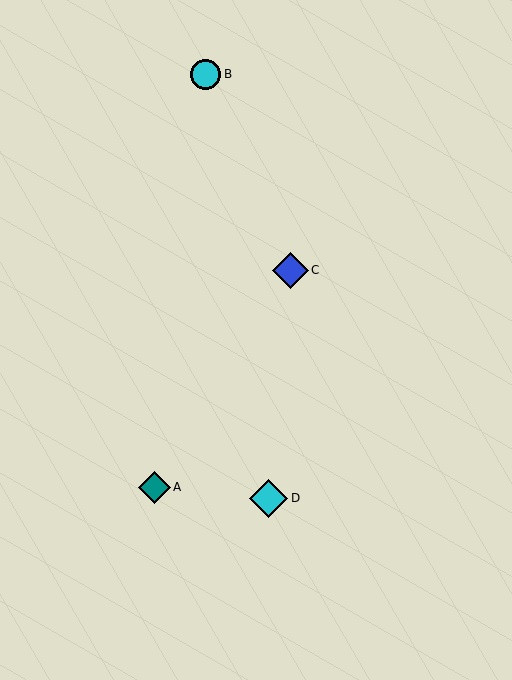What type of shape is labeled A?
Shape A is a teal diamond.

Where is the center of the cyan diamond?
The center of the cyan diamond is at (269, 498).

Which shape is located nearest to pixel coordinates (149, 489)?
The teal diamond (labeled A) at (154, 487) is nearest to that location.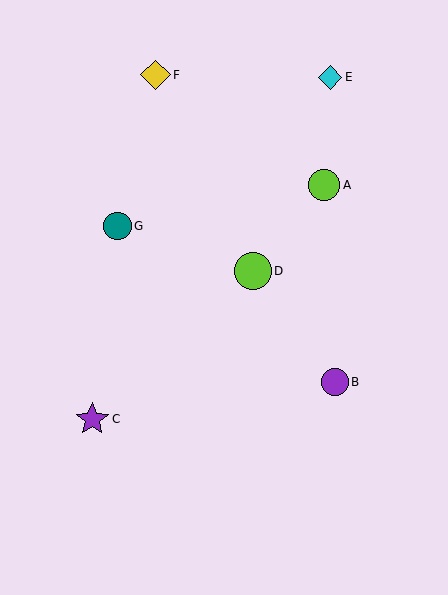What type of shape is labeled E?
Shape E is a cyan diamond.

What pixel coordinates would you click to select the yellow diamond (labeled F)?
Click at (155, 75) to select the yellow diamond F.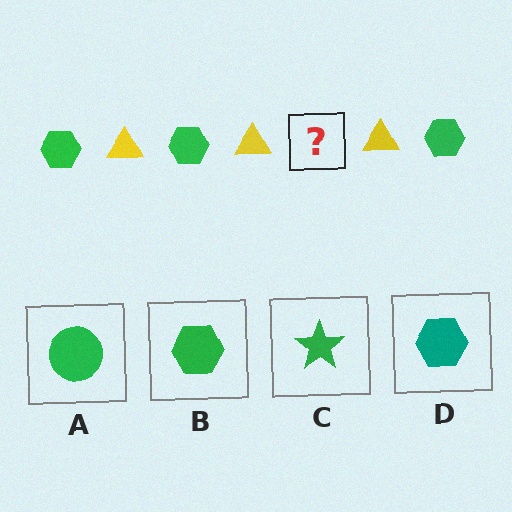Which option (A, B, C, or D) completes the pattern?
B.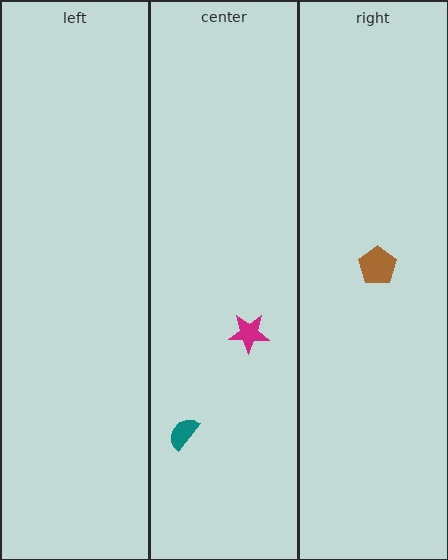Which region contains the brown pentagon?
The right region.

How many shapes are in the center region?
2.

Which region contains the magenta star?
The center region.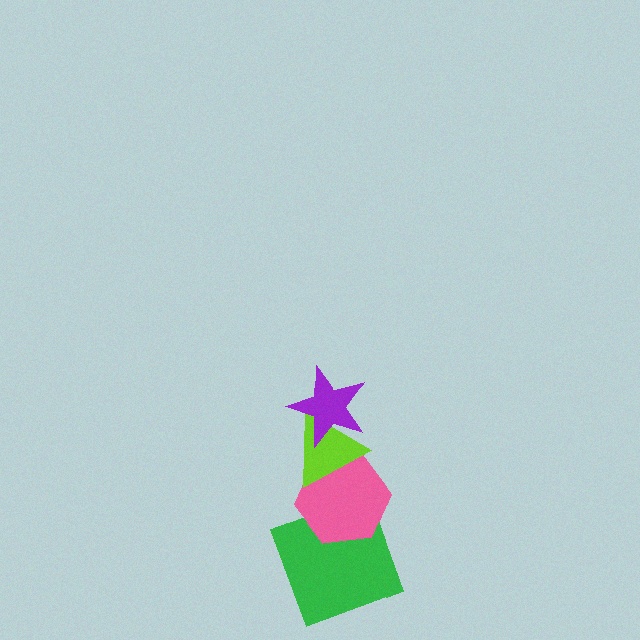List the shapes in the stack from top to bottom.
From top to bottom: the purple star, the lime triangle, the pink hexagon, the green square.